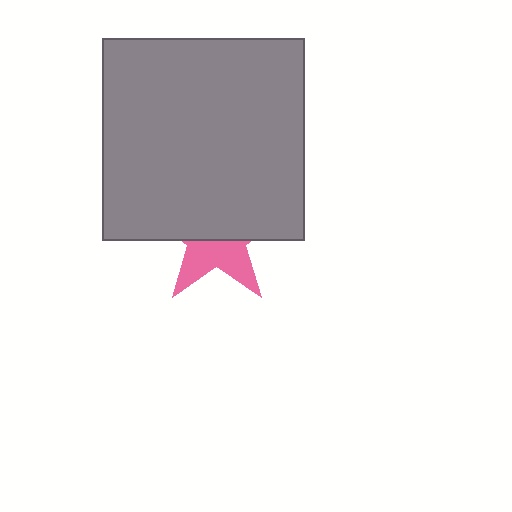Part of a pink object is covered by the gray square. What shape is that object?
It is a star.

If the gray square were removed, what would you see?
You would see the complete pink star.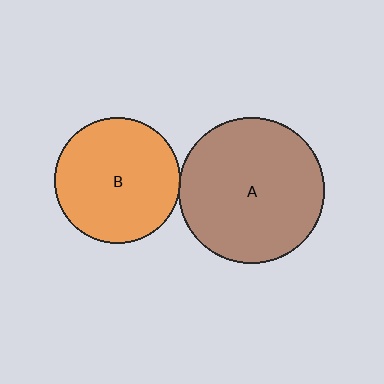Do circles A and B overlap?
Yes.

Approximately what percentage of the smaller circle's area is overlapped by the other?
Approximately 5%.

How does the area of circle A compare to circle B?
Approximately 1.4 times.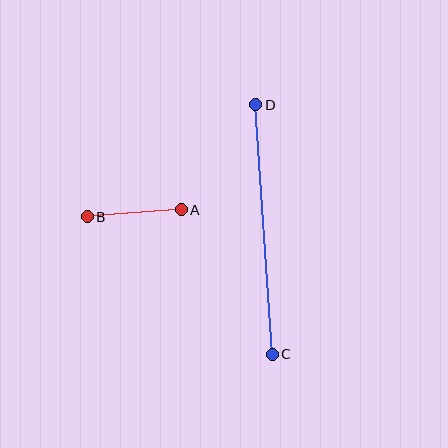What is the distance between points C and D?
The distance is approximately 250 pixels.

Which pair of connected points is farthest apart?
Points C and D are farthest apart.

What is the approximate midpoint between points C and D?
The midpoint is at approximately (264, 230) pixels.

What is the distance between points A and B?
The distance is approximately 94 pixels.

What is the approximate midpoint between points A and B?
The midpoint is at approximately (134, 213) pixels.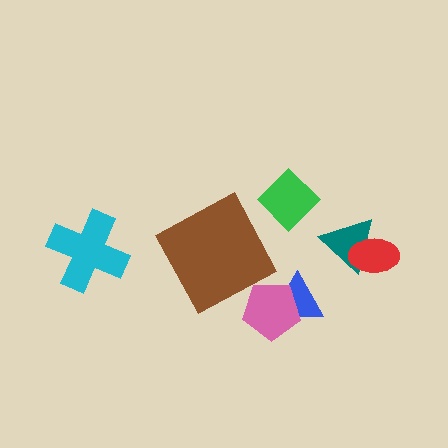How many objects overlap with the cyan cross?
0 objects overlap with the cyan cross.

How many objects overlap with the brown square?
0 objects overlap with the brown square.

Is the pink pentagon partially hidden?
No, no other shape covers it.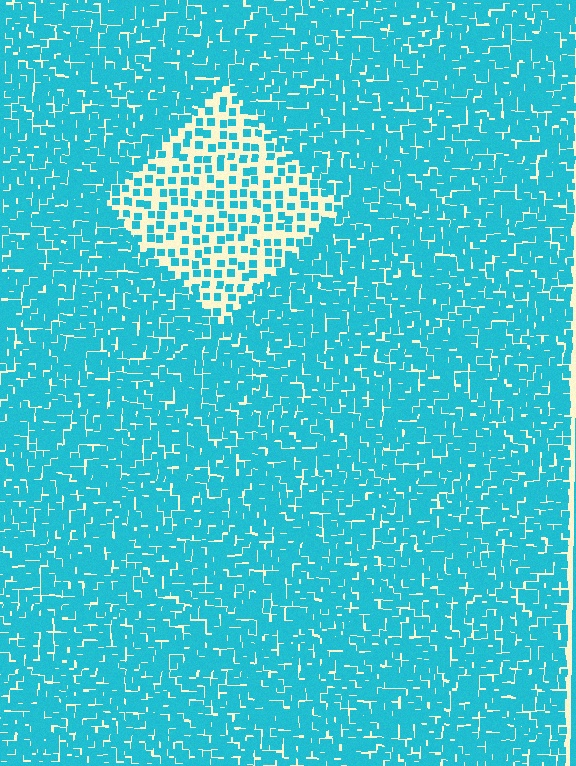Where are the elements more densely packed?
The elements are more densely packed outside the diamond boundary.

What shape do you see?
I see a diamond.